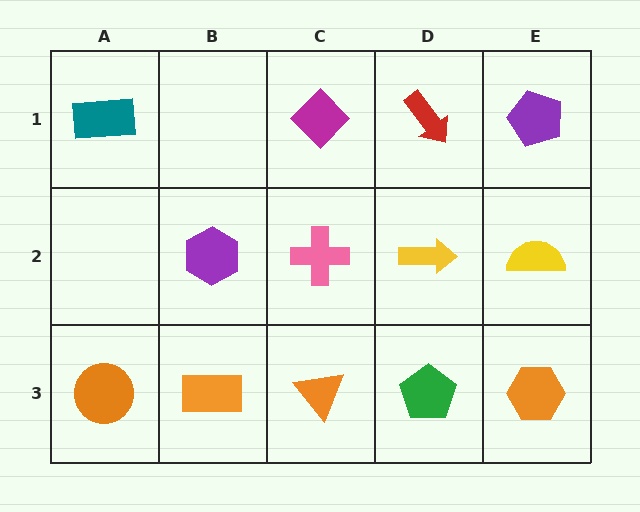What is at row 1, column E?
A purple pentagon.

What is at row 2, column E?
A yellow semicircle.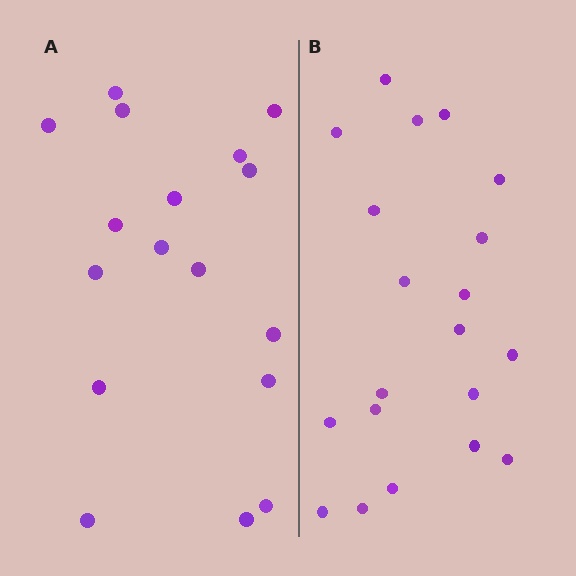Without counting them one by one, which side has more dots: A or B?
Region B (the right region) has more dots.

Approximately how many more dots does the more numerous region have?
Region B has just a few more — roughly 2 or 3 more dots than region A.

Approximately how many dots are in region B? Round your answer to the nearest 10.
About 20 dots.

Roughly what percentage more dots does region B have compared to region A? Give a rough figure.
About 20% more.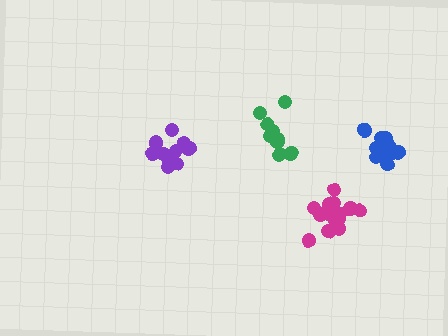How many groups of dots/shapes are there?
There are 4 groups.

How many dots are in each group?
Group 1: 12 dots, Group 2: 13 dots, Group 3: 17 dots, Group 4: 11 dots (53 total).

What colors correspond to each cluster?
The clusters are colored: purple, blue, magenta, green.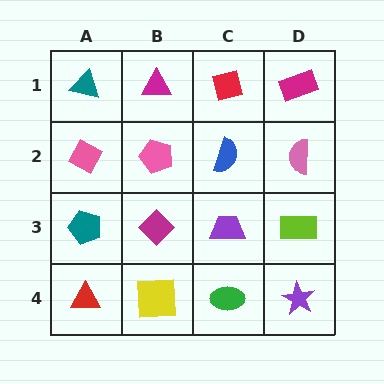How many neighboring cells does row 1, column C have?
3.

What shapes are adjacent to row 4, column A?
A teal pentagon (row 3, column A), a yellow square (row 4, column B).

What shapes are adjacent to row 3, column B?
A pink pentagon (row 2, column B), a yellow square (row 4, column B), a teal pentagon (row 3, column A), a purple trapezoid (row 3, column C).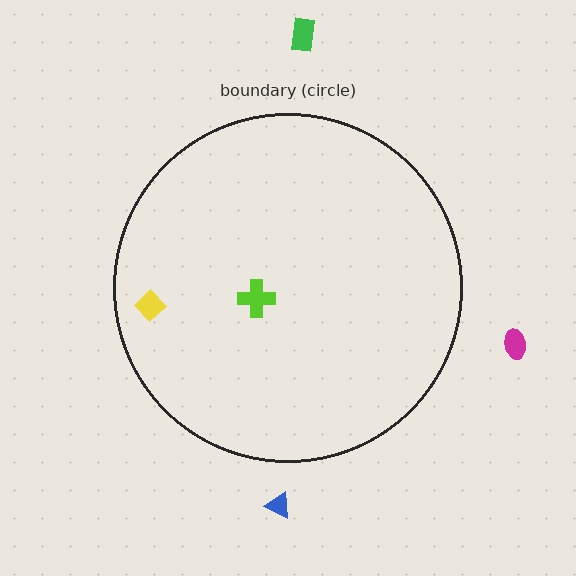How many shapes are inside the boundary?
2 inside, 3 outside.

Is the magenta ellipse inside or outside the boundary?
Outside.